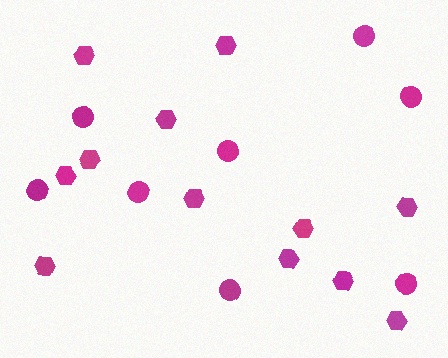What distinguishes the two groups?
There are 2 groups: one group of circles (8) and one group of hexagons (12).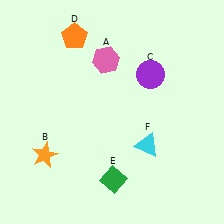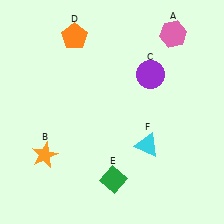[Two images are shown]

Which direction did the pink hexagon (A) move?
The pink hexagon (A) moved right.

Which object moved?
The pink hexagon (A) moved right.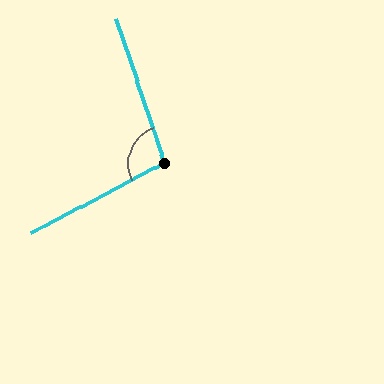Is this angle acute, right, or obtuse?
It is obtuse.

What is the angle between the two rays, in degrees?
Approximately 99 degrees.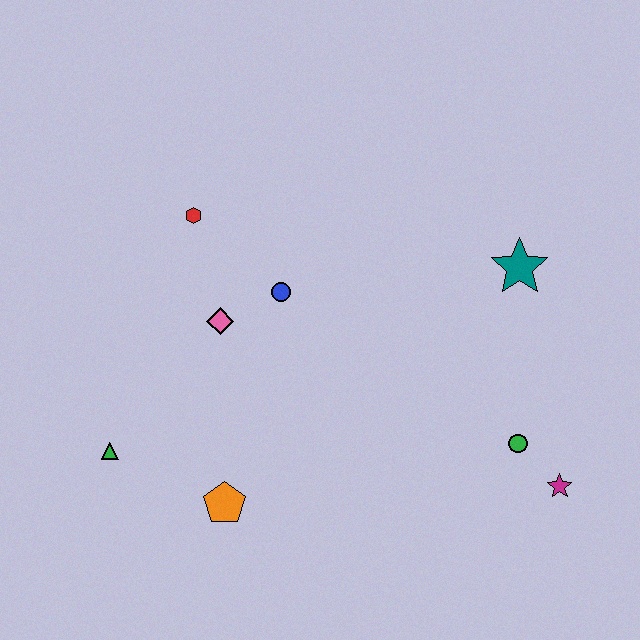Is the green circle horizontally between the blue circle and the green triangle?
No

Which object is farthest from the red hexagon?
The magenta star is farthest from the red hexagon.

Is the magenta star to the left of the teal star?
No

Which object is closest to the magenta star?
The green circle is closest to the magenta star.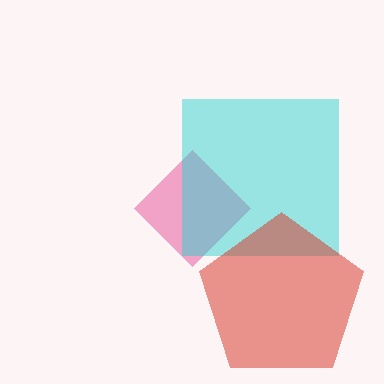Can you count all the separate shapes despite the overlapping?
Yes, there are 3 separate shapes.